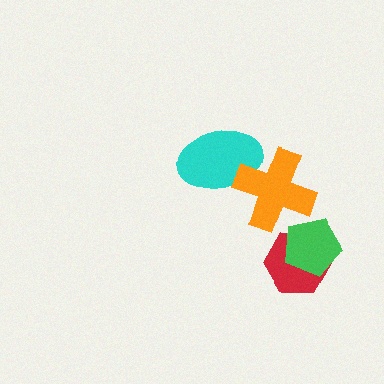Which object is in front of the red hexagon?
The green pentagon is in front of the red hexagon.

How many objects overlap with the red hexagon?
1 object overlaps with the red hexagon.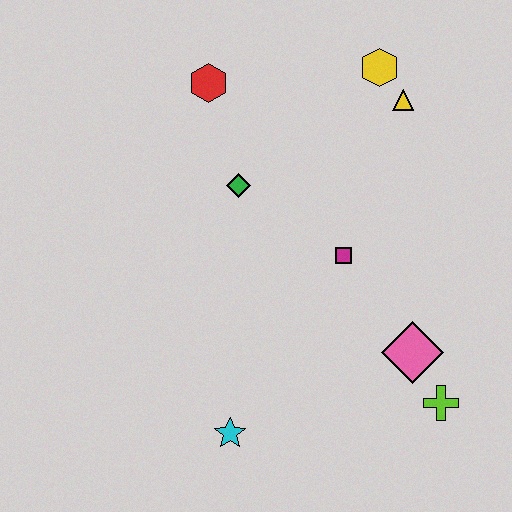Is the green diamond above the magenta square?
Yes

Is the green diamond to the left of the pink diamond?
Yes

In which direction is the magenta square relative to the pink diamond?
The magenta square is above the pink diamond.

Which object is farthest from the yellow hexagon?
The cyan star is farthest from the yellow hexagon.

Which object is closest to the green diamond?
The red hexagon is closest to the green diamond.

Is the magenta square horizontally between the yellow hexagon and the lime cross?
No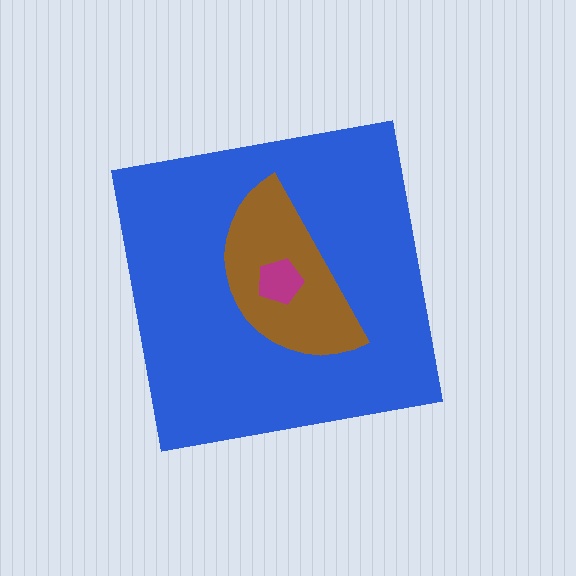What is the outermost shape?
The blue square.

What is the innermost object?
The magenta pentagon.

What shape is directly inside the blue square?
The brown semicircle.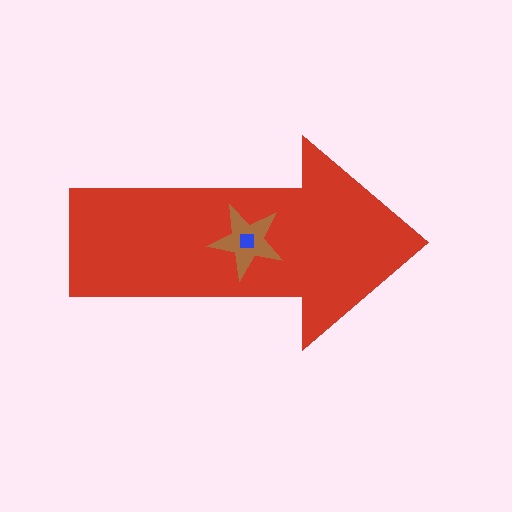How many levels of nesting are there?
3.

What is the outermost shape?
The red arrow.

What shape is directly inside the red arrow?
The brown star.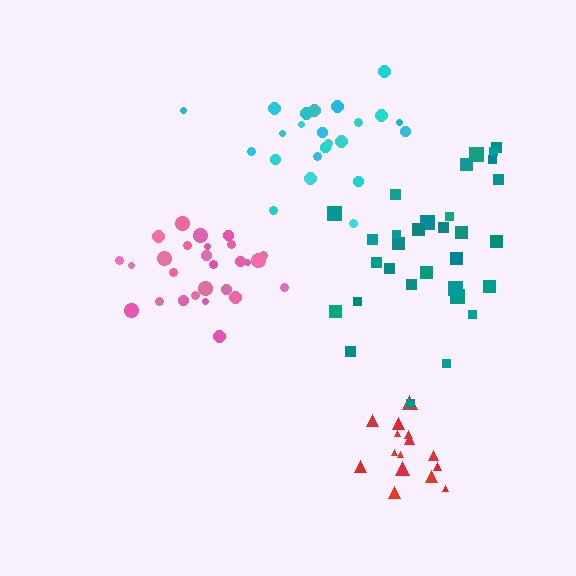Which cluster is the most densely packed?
Red.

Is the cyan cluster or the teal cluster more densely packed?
Teal.